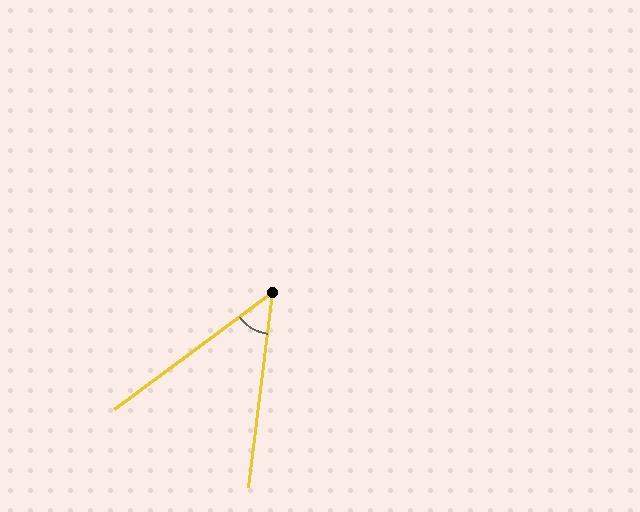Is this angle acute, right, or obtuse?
It is acute.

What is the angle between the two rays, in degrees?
Approximately 47 degrees.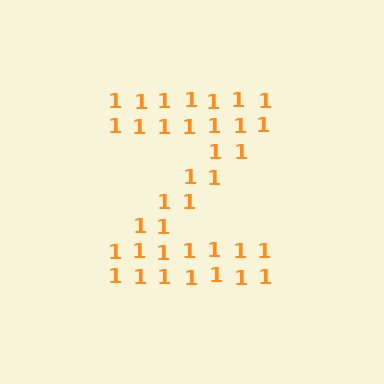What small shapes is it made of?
It is made of small digit 1's.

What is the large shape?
The large shape is the letter Z.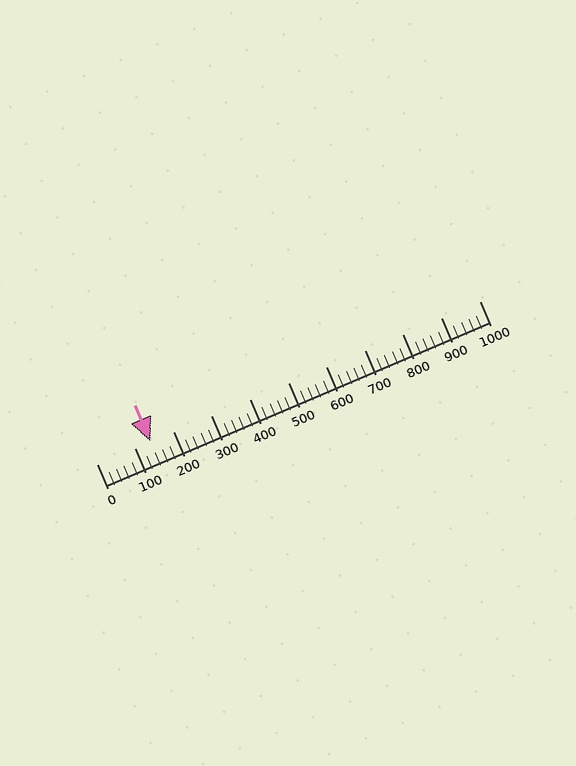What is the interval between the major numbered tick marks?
The major tick marks are spaced 100 units apart.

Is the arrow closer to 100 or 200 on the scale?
The arrow is closer to 100.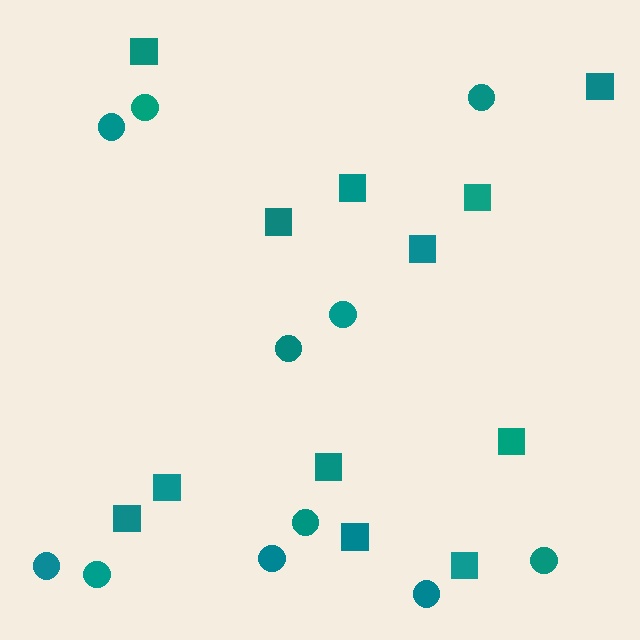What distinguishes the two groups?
There are 2 groups: one group of squares (12) and one group of circles (11).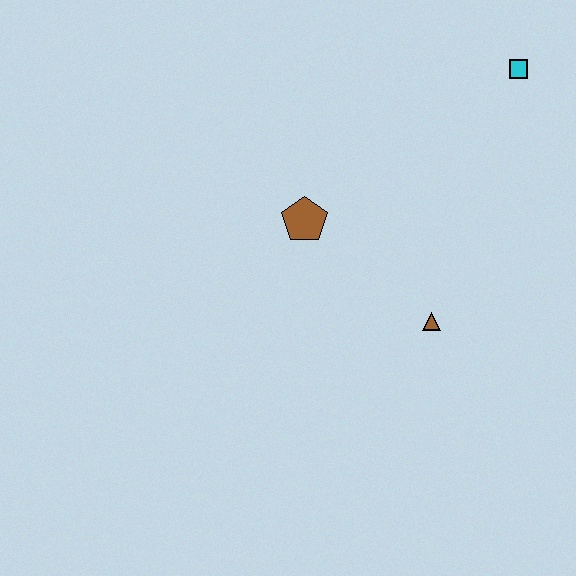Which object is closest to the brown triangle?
The brown pentagon is closest to the brown triangle.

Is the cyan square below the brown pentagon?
No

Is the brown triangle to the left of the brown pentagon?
No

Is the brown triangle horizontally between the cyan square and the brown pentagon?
Yes